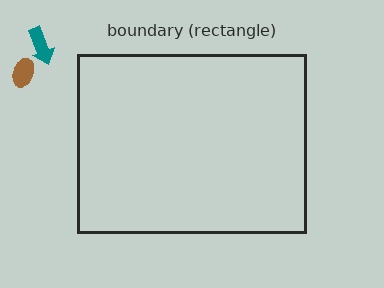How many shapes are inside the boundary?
0 inside, 2 outside.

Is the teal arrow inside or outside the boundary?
Outside.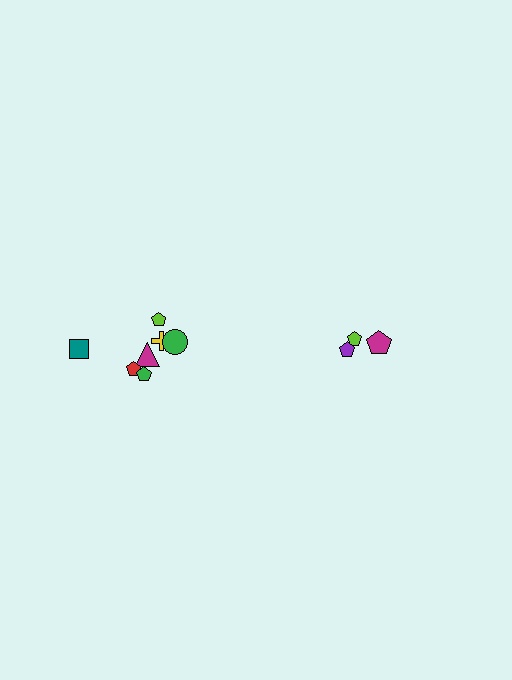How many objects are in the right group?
There are 3 objects.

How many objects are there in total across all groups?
There are 10 objects.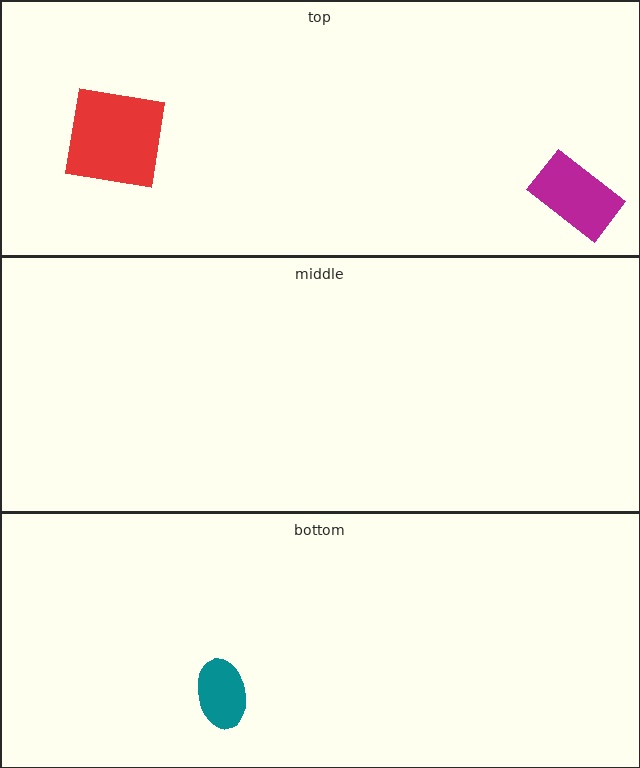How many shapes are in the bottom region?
1.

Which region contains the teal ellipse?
The bottom region.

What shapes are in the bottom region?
The teal ellipse.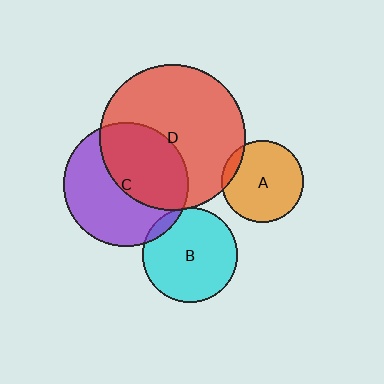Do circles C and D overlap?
Yes.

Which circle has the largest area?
Circle D (red).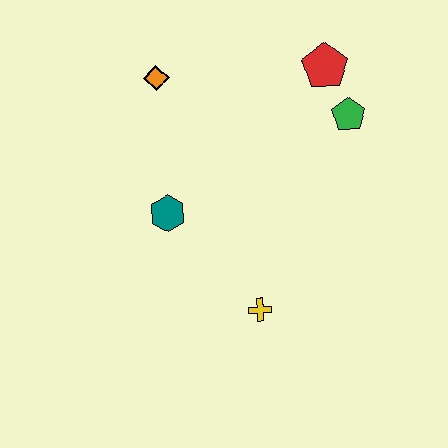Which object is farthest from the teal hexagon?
The red pentagon is farthest from the teal hexagon.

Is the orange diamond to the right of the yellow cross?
No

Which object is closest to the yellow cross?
The teal hexagon is closest to the yellow cross.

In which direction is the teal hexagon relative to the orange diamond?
The teal hexagon is below the orange diamond.